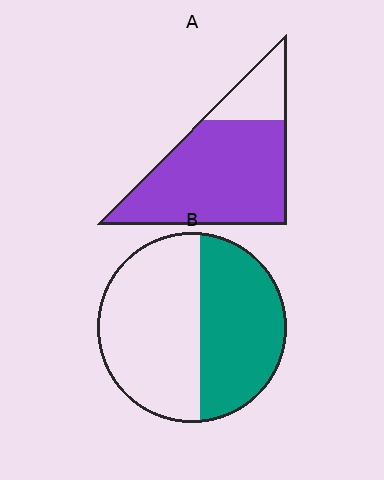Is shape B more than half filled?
No.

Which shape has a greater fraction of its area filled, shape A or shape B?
Shape A.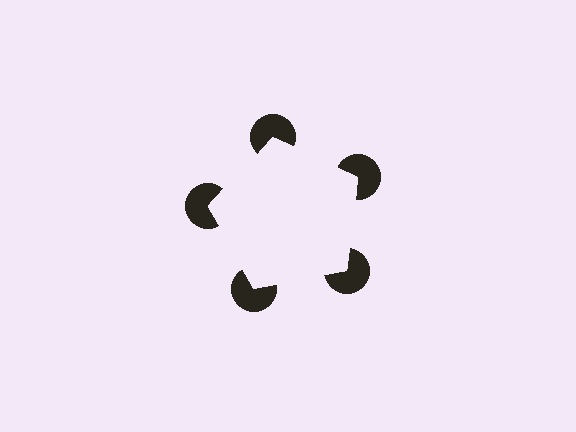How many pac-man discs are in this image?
There are 5 — one at each vertex of the illusory pentagon.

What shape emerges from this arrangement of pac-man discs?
An illusory pentagon — its edges are inferred from the aligned wedge cuts in the pac-man discs, not physically drawn.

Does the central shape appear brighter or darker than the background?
It typically appears slightly brighter than the background, even though no actual brightness change is drawn.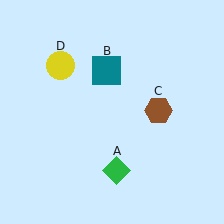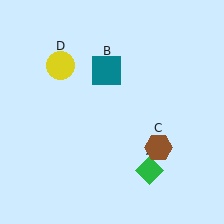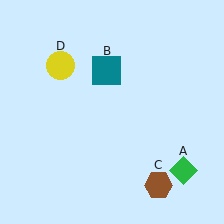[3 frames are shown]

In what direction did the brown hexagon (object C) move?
The brown hexagon (object C) moved down.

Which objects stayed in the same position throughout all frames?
Teal square (object B) and yellow circle (object D) remained stationary.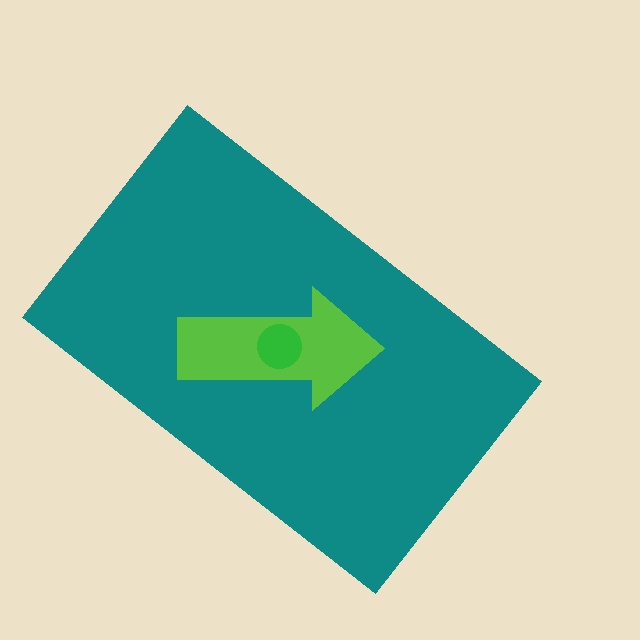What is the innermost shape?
The green circle.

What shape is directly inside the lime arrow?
The green circle.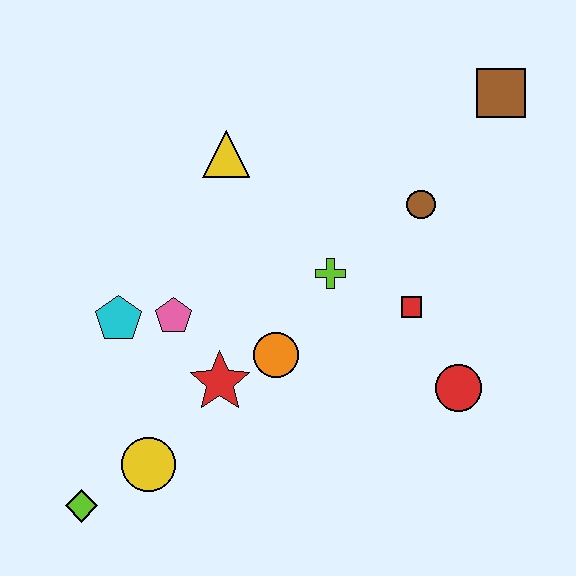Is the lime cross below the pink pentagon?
No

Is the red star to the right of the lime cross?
No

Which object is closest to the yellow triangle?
The lime cross is closest to the yellow triangle.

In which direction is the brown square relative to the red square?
The brown square is above the red square.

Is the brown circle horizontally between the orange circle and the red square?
No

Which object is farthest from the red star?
The brown square is farthest from the red star.